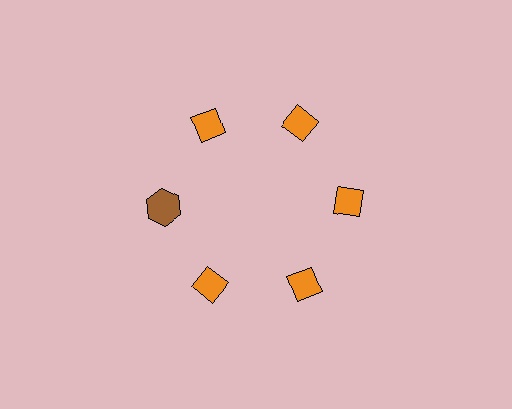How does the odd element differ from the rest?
It differs in both color (brown instead of orange) and shape (hexagon instead of diamond).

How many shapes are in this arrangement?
There are 6 shapes arranged in a ring pattern.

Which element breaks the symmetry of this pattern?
The brown hexagon at roughly the 9 o'clock position breaks the symmetry. All other shapes are orange diamonds.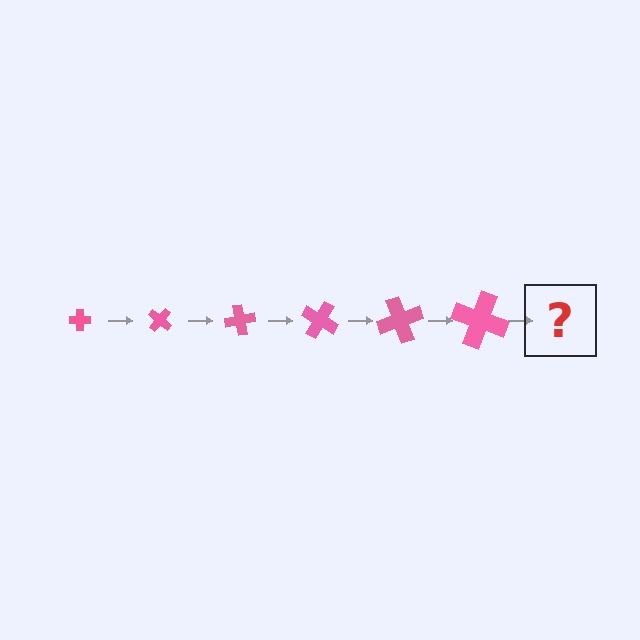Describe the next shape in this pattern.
It should be a cross, larger than the previous one and rotated 240 degrees from the start.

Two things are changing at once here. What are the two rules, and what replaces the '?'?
The two rules are that the cross grows larger each step and it rotates 40 degrees each step. The '?' should be a cross, larger than the previous one and rotated 240 degrees from the start.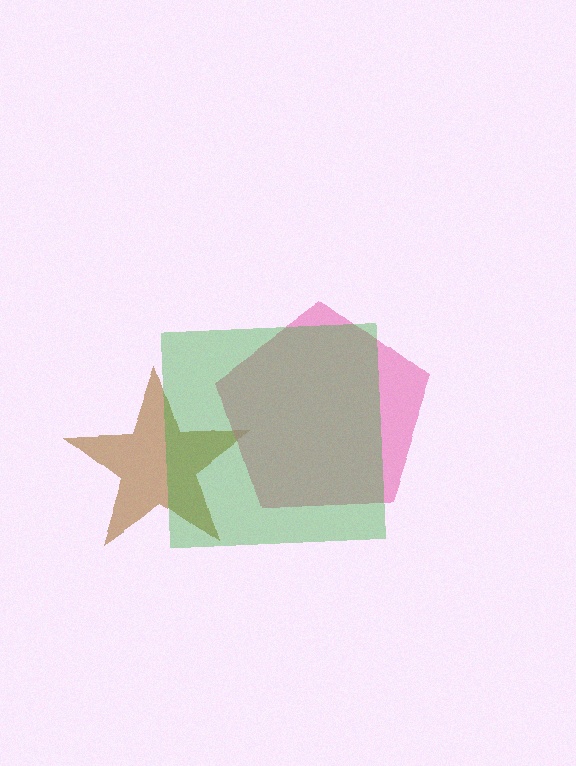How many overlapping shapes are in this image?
There are 3 overlapping shapes in the image.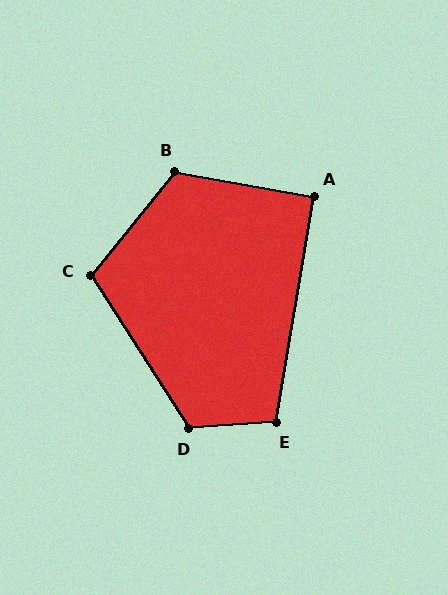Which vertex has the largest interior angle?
D, at approximately 119 degrees.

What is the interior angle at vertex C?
Approximately 108 degrees (obtuse).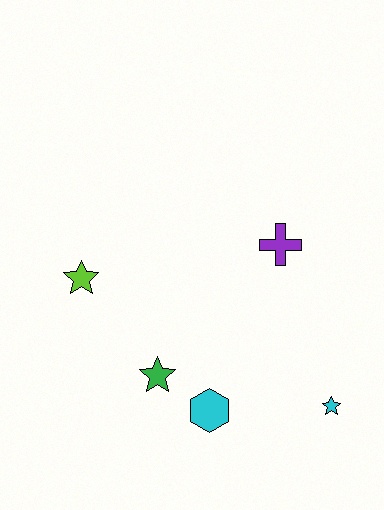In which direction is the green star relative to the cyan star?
The green star is to the left of the cyan star.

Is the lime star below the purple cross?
Yes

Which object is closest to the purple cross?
The cyan star is closest to the purple cross.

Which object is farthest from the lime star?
The cyan star is farthest from the lime star.